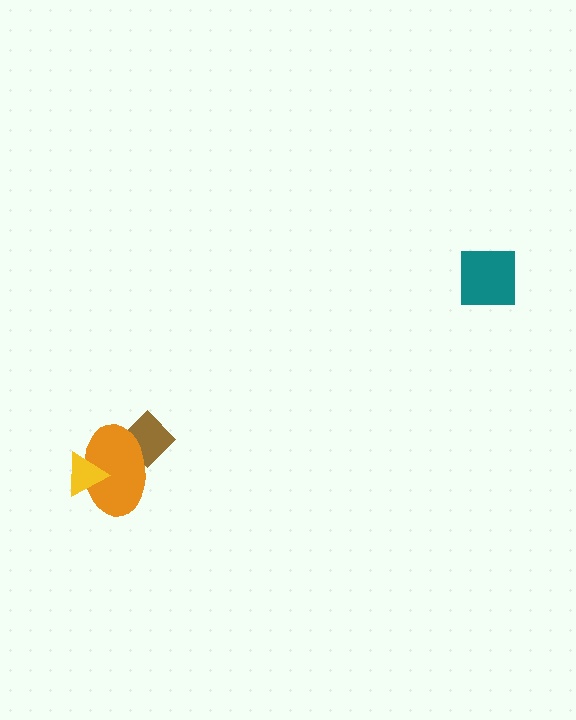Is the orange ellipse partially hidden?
Yes, it is partially covered by another shape.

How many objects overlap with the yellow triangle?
1 object overlaps with the yellow triangle.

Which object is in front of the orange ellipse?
The yellow triangle is in front of the orange ellipse.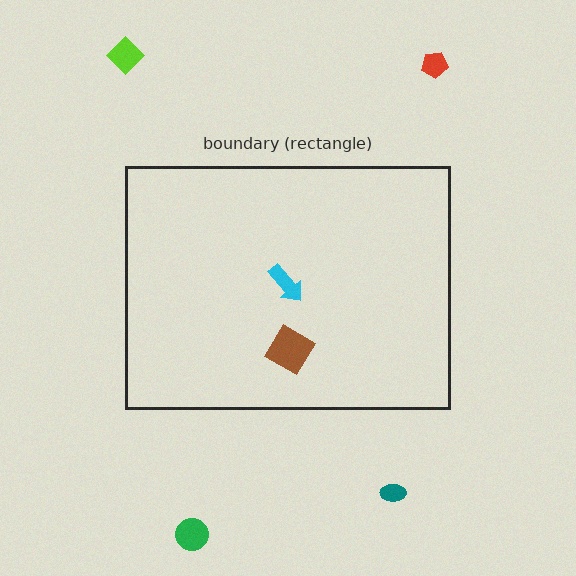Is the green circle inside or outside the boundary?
Outside.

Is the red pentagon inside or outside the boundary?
Outside.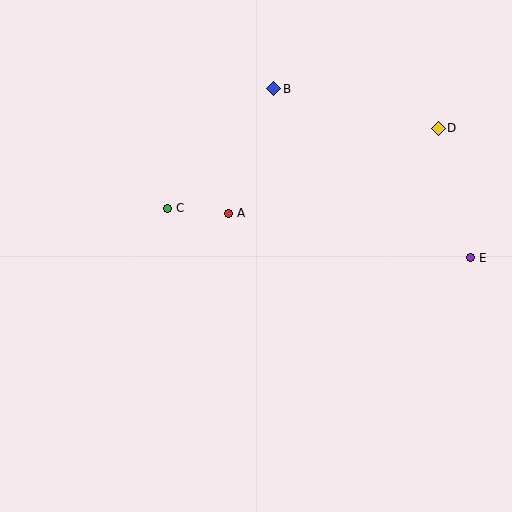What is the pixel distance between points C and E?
The distance between C and E is 307 pixels.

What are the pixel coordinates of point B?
Point B is at (274, 89).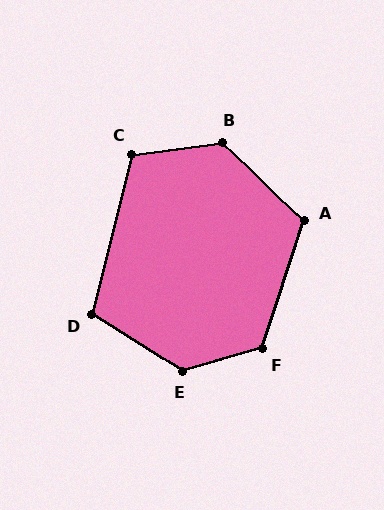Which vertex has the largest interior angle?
E, at approximately 132 degrees.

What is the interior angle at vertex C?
Approximately 112 degrees (obtuse).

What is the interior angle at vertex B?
Approximately 128 degrees (obtuse).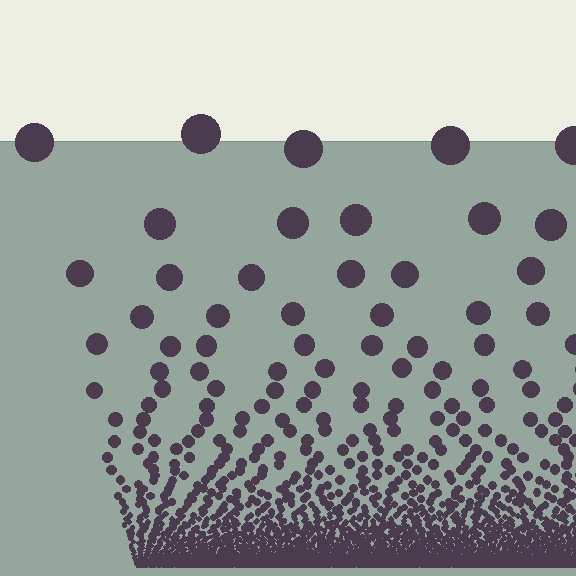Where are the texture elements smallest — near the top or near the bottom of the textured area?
Near the bottom.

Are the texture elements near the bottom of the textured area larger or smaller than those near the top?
Smaller. The gradient is inverted — elements near the bottom are smaller and denser.